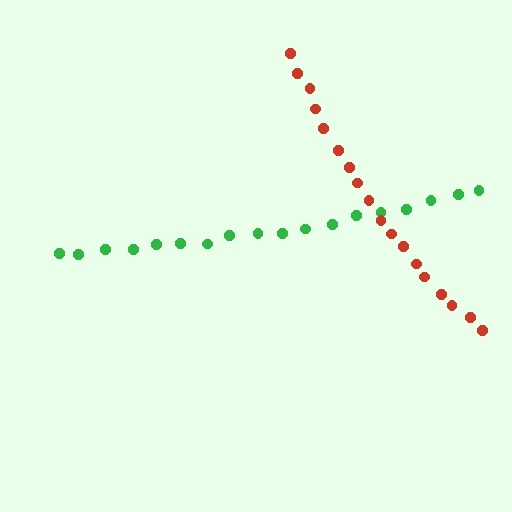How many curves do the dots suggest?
There are 2 distinct paths.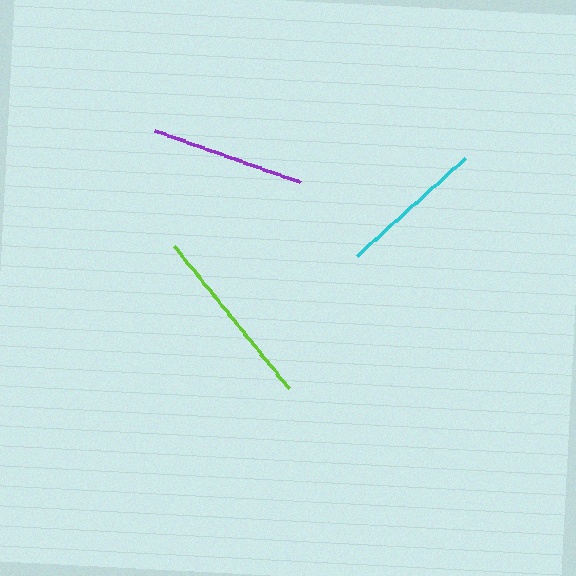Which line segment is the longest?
The lime line is the longest at approximately 183 pixels.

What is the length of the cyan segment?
The cyan segment is approximately 146 pixels long.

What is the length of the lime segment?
The lime segment is approximately 183 pixels long.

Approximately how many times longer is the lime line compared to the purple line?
The lime line is approximately 1.2 times the length of the purple line.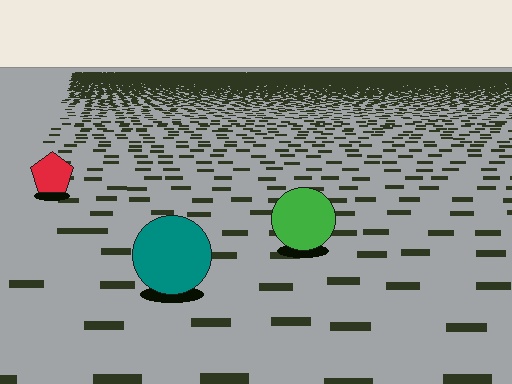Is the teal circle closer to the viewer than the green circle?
Yes. The teal circle is closer — you can tell from the texture gradient: the ground texture is coarser near it.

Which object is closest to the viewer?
The teal circle is closest. The texture marks near it are larger and more spread out.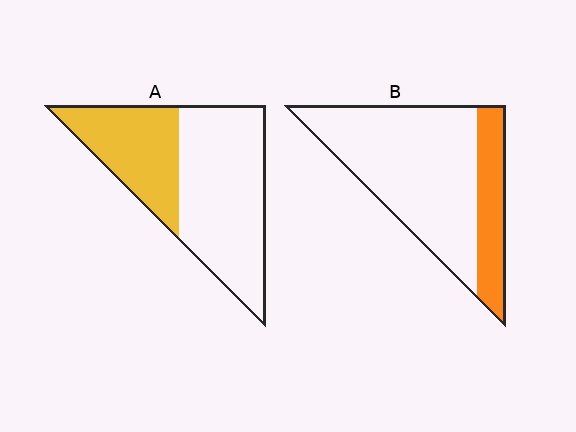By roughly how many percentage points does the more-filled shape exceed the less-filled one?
By roughly 15 percentage points (A over B).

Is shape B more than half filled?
No.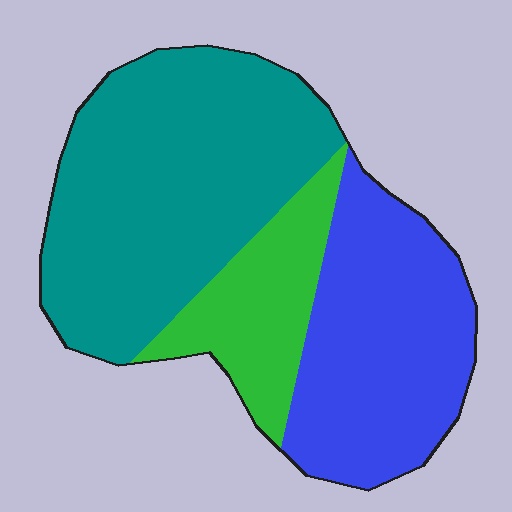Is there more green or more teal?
Teal.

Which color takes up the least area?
Green, at roughly 20%.